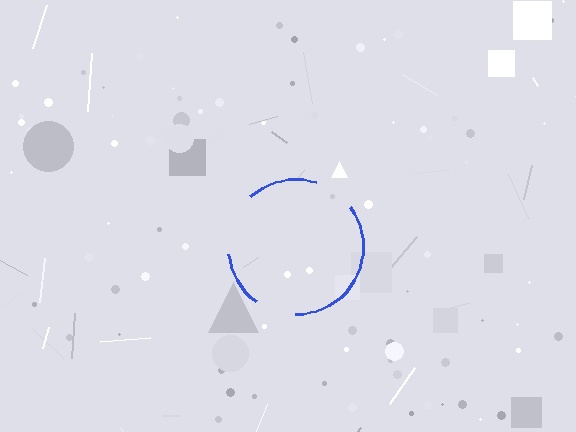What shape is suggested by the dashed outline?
The dashed outline suggests a circle.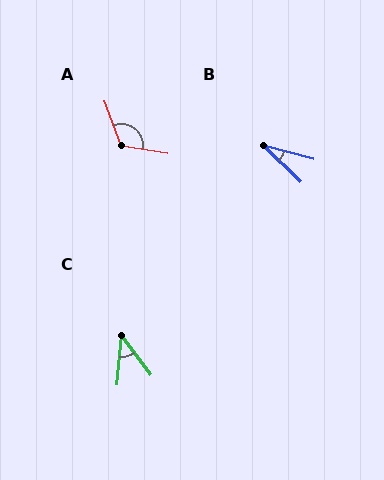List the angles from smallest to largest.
B (30°), C (42°), A (120°).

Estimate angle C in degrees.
Approximately 42 degrees.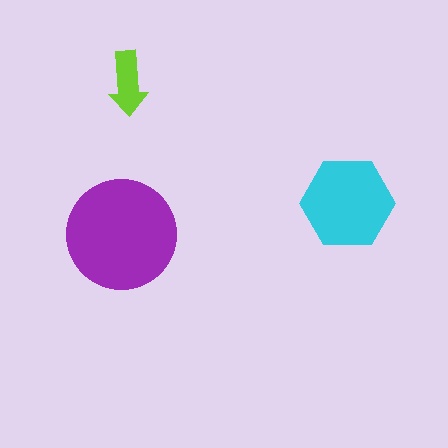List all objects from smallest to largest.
The lime arrow, the cyan hexagon, the purple circle.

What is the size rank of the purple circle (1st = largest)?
1st.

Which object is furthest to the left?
The purple circle is leftmost.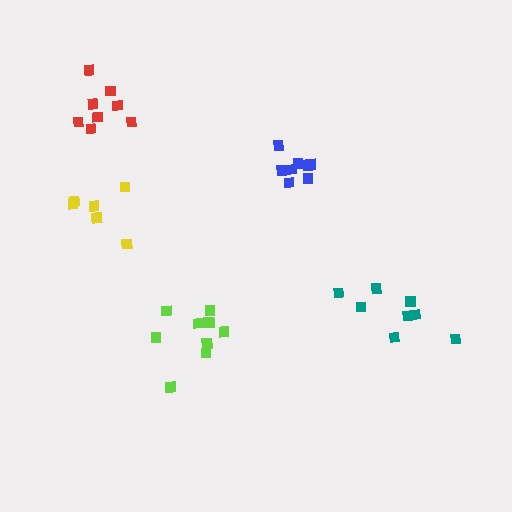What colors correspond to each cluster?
The clusters are colored: lime, blue, teal, red, yellow.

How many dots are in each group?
Group 1: 9 dots, Group 2: 8 dots, Group 3: 8 dots, Group 4: 8 dots, Group 5: 6 dots (39 total).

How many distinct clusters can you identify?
There are 5 distinct clusters.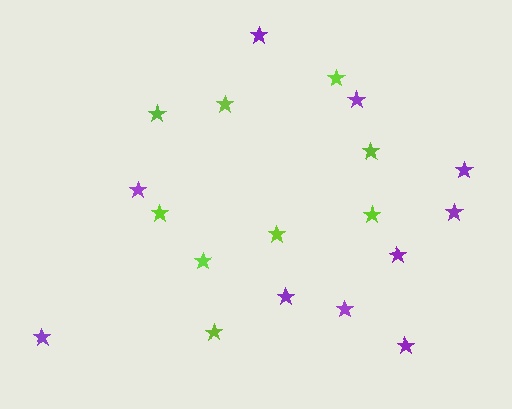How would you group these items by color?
There are 2 groups: one group of purple stars (10) and one group of lime stars (9).